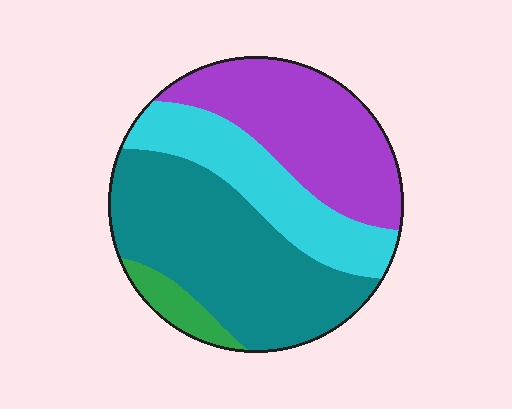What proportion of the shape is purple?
Purple takes up between a quarter and a half of the shape.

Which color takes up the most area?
Teal, at roughly 40%.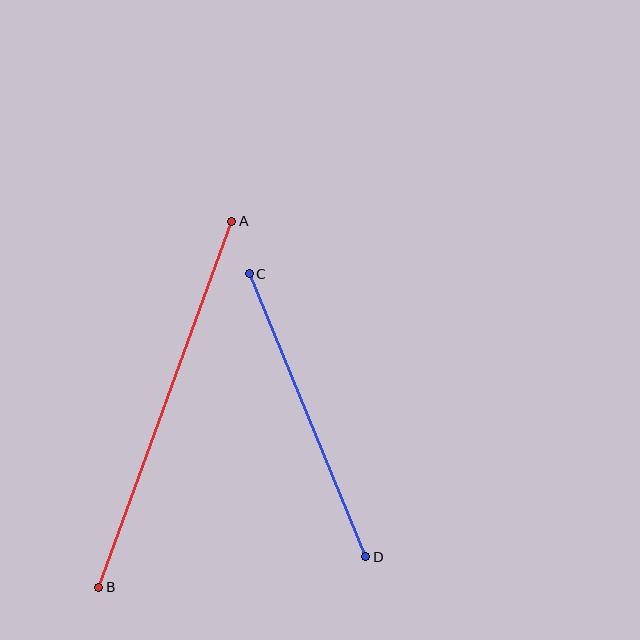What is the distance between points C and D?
The distance is approximately 306 pixels.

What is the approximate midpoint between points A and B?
The midpoint is at approximately (165, 404) pixels.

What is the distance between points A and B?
The distance is approximately 390 pixels.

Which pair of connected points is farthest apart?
Points A and B are farthest apart.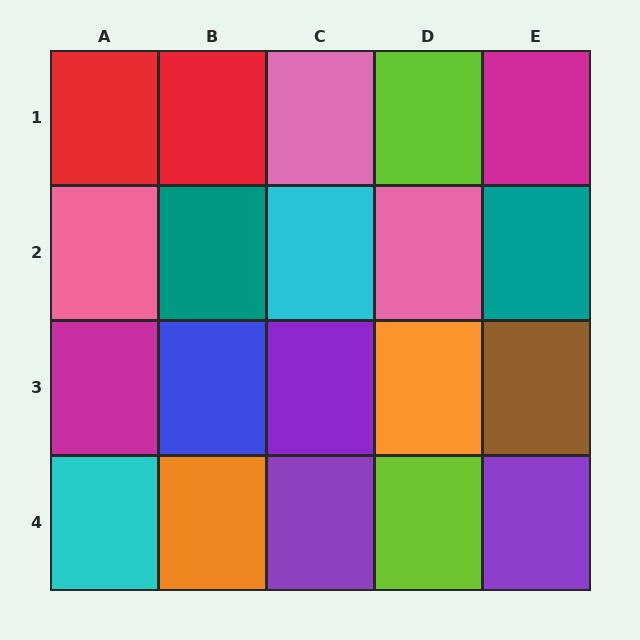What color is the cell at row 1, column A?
Red.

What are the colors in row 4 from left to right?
Cyan, orange, purple, lime, purple.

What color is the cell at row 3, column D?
Orange.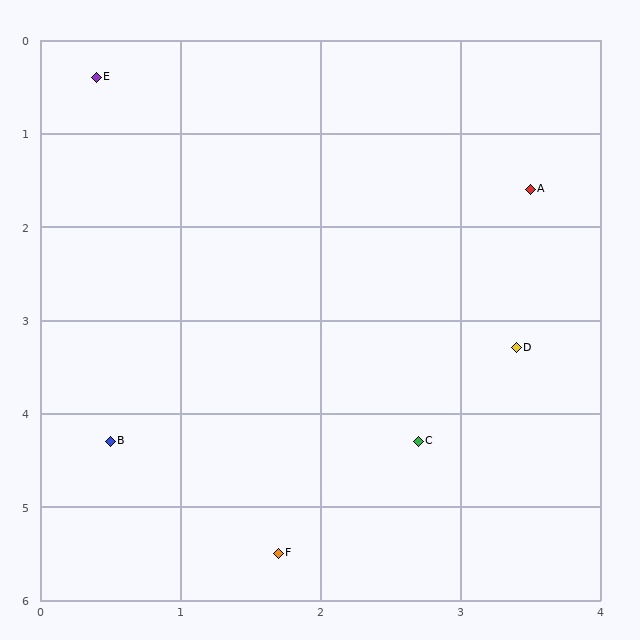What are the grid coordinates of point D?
Point D is at approximately (3.4, 3.3).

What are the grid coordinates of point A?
Point A is at approximately (3.5, 1.6).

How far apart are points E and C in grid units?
Points E and C are about 4.5 grid units apart.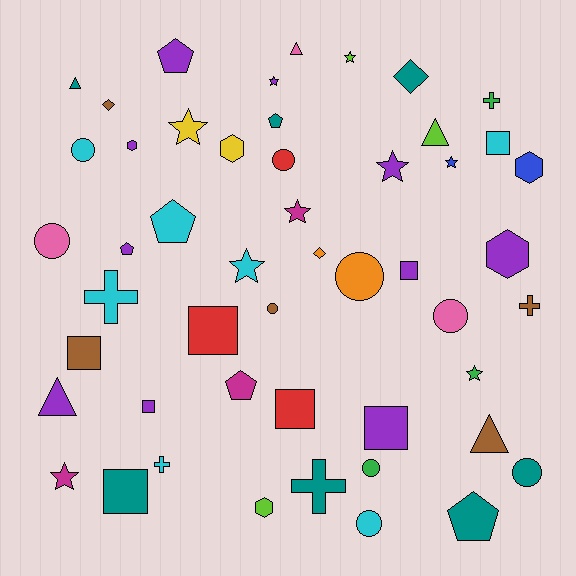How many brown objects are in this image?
There are 5 brown objects.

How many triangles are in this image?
There are 5 triangles.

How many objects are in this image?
There are 50 objects.